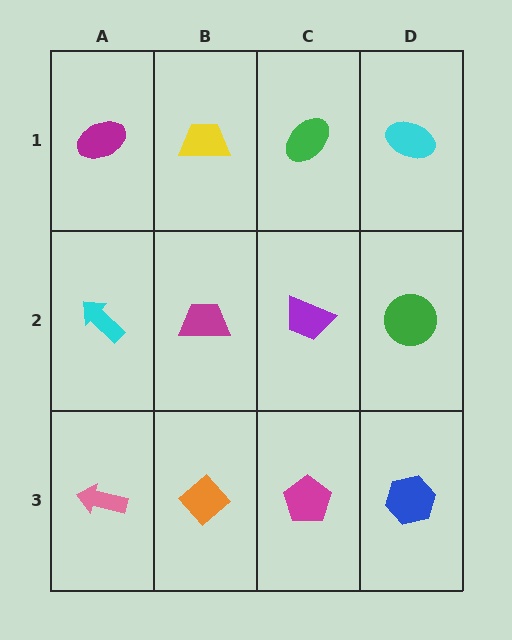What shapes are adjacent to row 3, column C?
A purple trapezoid (row 2, column C), an orange diamond (row 3, column B), a blue hexagon (row 3, column D).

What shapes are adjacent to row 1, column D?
A green circle (row 2, column D), a green ellipse (row 1, column C).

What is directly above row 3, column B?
A magenta trapezoid.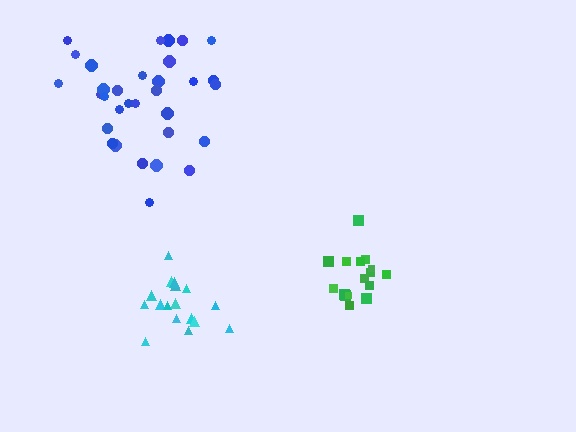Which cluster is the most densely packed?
Cyan.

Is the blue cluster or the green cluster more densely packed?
Green.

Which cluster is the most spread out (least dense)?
Blue.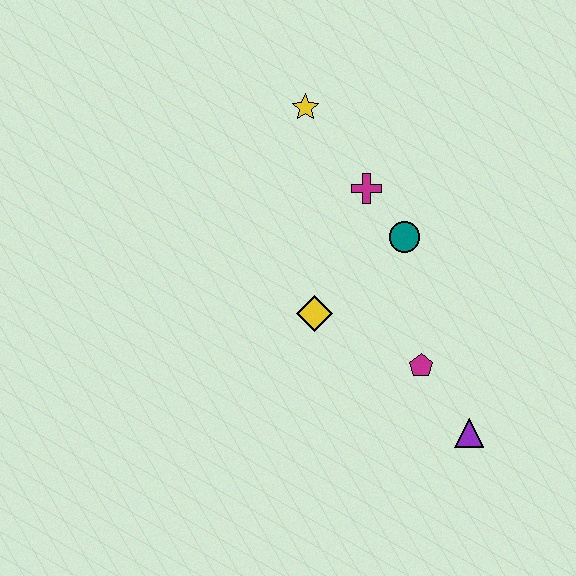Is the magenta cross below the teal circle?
No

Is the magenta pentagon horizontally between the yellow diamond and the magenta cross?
No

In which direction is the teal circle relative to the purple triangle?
The teal circle is above the purple triangle.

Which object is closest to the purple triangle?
The magenta pentagon is closest to the purple triangle.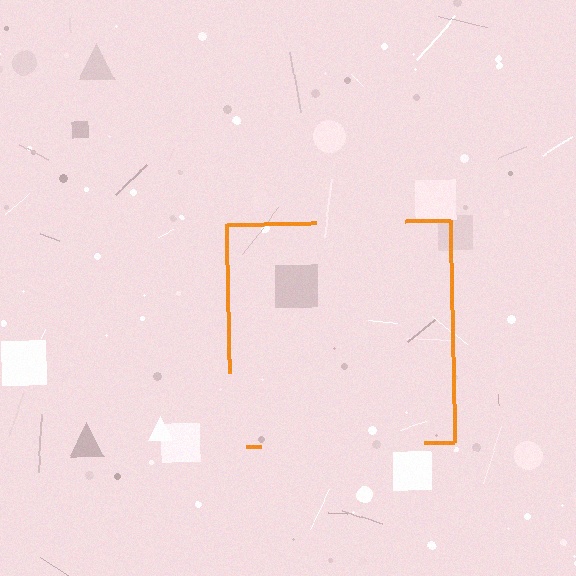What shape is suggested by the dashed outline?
The dashed outline suggests a square.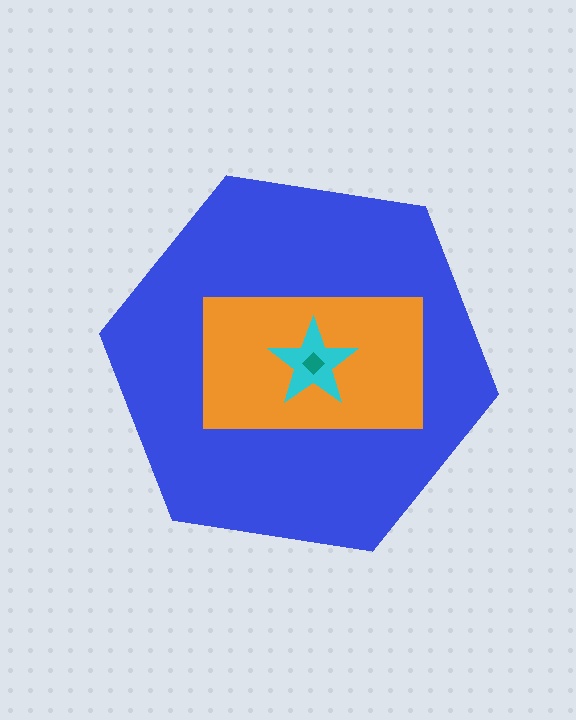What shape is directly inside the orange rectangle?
The cyan star.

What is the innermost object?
The teal diamond.